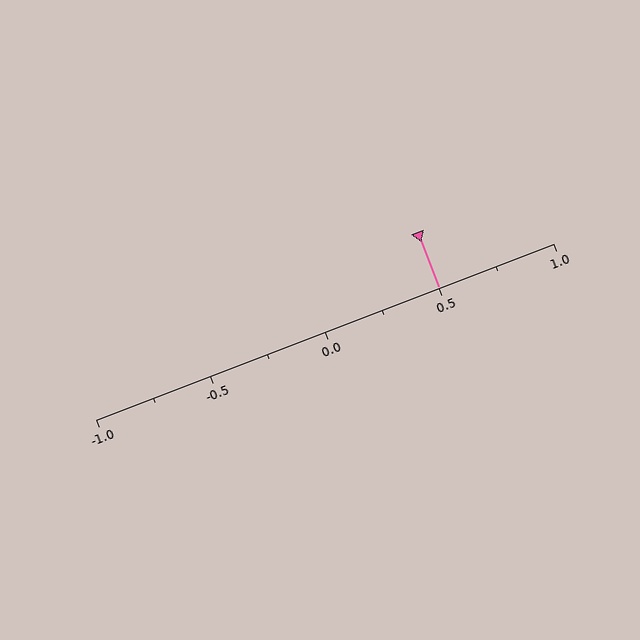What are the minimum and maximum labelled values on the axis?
The axis runs from -1.0 to 1.0.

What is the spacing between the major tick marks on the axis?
The major ticks are spaced 0.5 apart.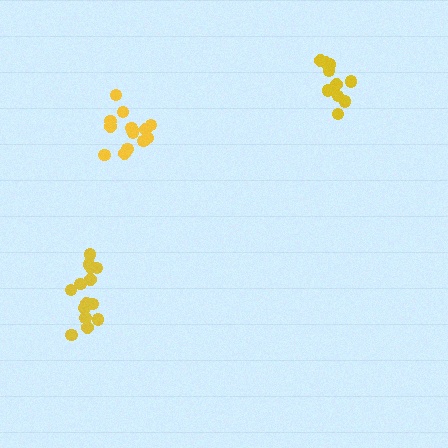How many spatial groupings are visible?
There are 3 spatial groupings.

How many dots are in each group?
Group 1: 14 dots, Group 2: 10 dots, Group 3: 14 dots (38 total).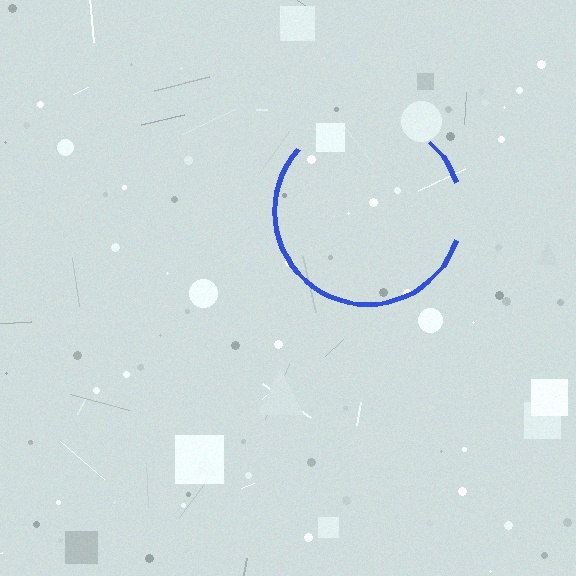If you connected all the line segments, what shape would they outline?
They would outline a circle.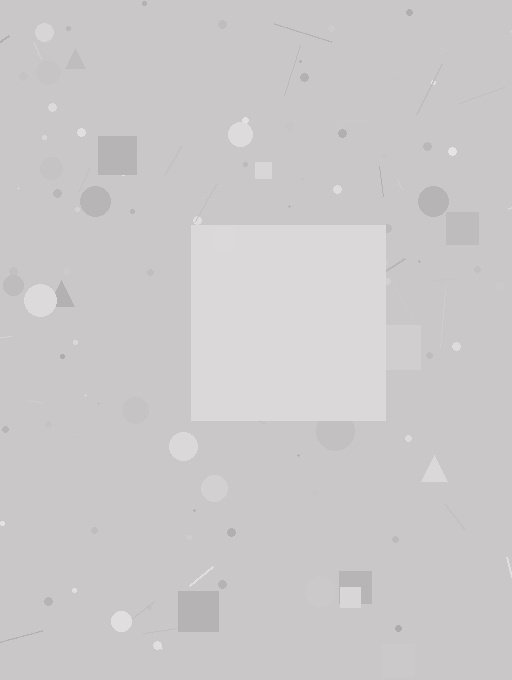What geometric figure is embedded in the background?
A square is embedded in the background.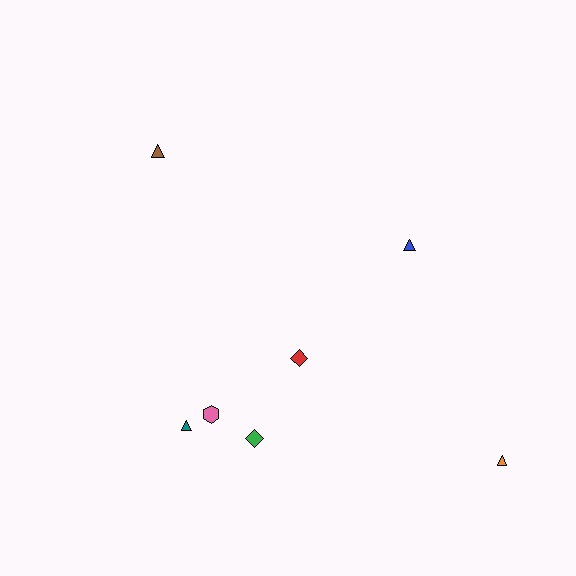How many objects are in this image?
There are 7 objects.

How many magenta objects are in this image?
There are no magenta objects.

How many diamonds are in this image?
There are 2 diamonds.